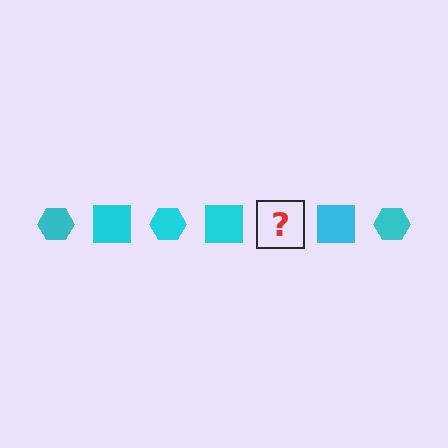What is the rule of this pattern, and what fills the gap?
The rule is that the pattern cycles through hexagon, square shapes in cyan. The gap should be filled with a cyan hexagon.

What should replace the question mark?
The question mark should be replaced with a cyan hexagon.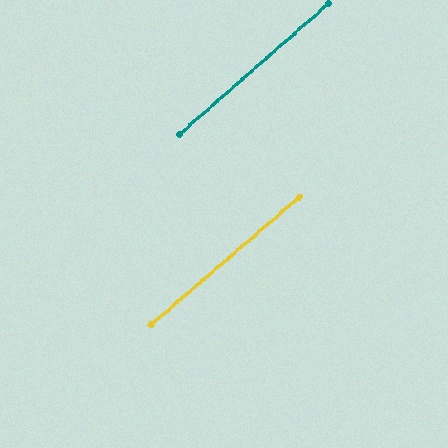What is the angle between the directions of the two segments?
Approximately 1 degree.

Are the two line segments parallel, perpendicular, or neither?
Parallel — their directions differ by only 0.7°.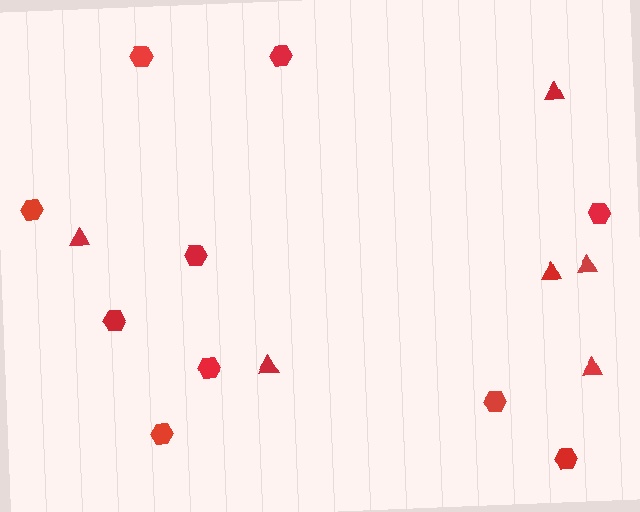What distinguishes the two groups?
There are 2 groups: one group of hexagons (10) and one group of triangles (6).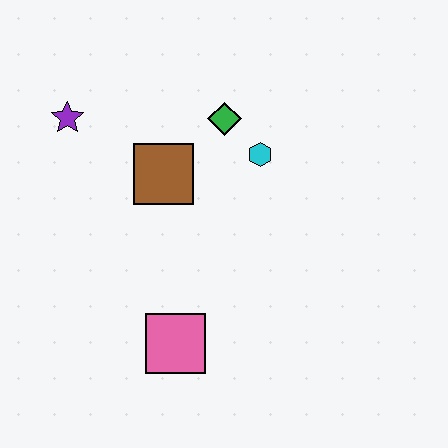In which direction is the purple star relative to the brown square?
The purple star is to the left of the brown square.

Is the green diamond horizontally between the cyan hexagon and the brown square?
Yes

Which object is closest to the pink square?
The brown square is closest to the pink square.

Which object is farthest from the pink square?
The purple star is farthest from the pink square.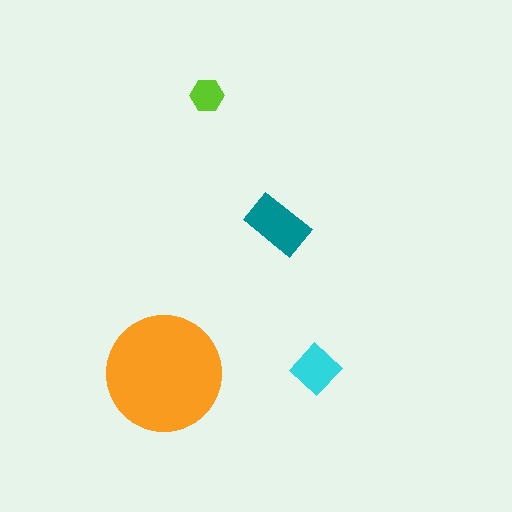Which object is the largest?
The orange circle.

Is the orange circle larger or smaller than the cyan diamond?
Larger.